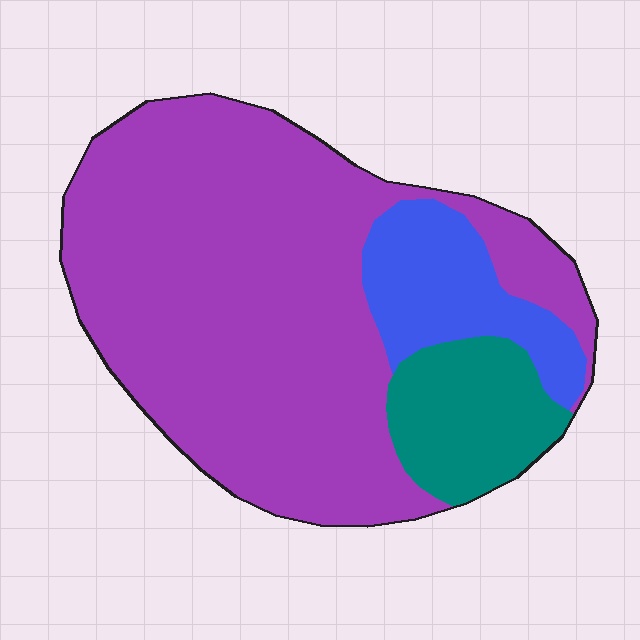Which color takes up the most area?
Purple, at roughly 75%.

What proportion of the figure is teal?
Teal takes up less than a quarter of the figure.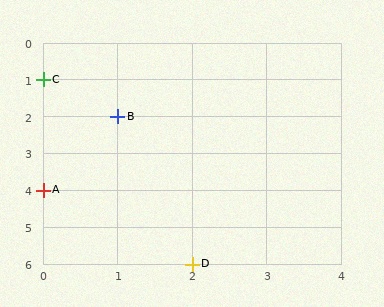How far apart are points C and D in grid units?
Points C and D are 2 columns and 5 rows apart (about 5.4 grid units diagonally).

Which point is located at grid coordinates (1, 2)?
Point B is at (1, 2).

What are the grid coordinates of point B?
Point B is at grid coordinates (1, 2).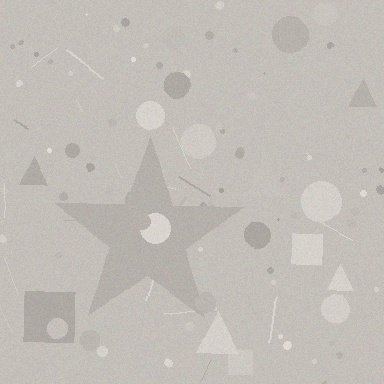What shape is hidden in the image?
A star is hidden in the image.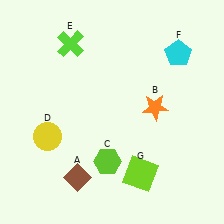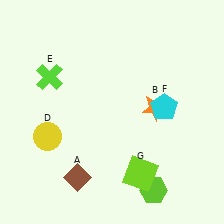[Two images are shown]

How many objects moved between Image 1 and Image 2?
3 objects moved between the two images.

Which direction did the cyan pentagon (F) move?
The cyan pentagon (F) moved down.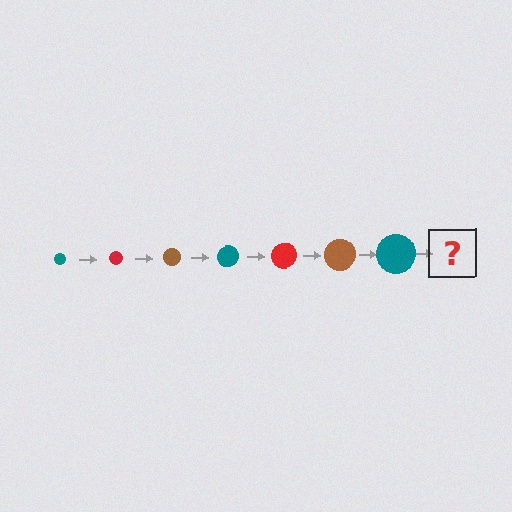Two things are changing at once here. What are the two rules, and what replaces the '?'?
The two rules are that the circle grows larger each step and the color cycles through teal, red, and brown. The '?' should be a red circle, larger than the previous one.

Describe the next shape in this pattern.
It should be a red circle, larger than the previous one.